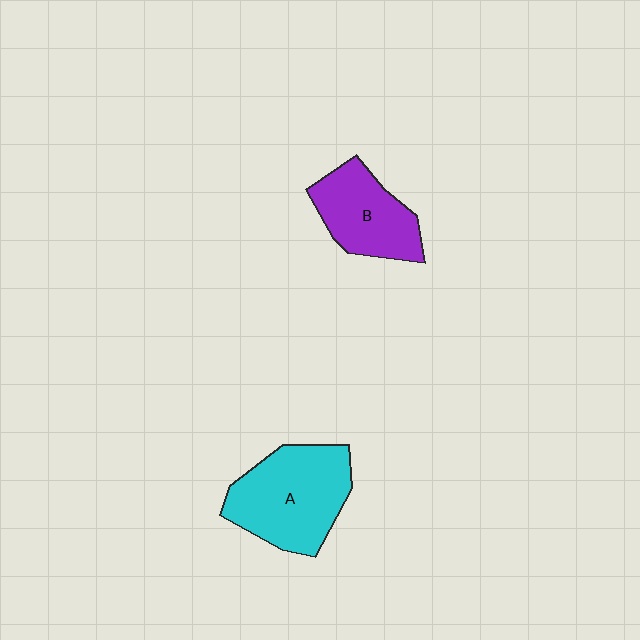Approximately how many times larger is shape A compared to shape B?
Approximately 1.4 times.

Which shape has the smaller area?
Shape B (purple).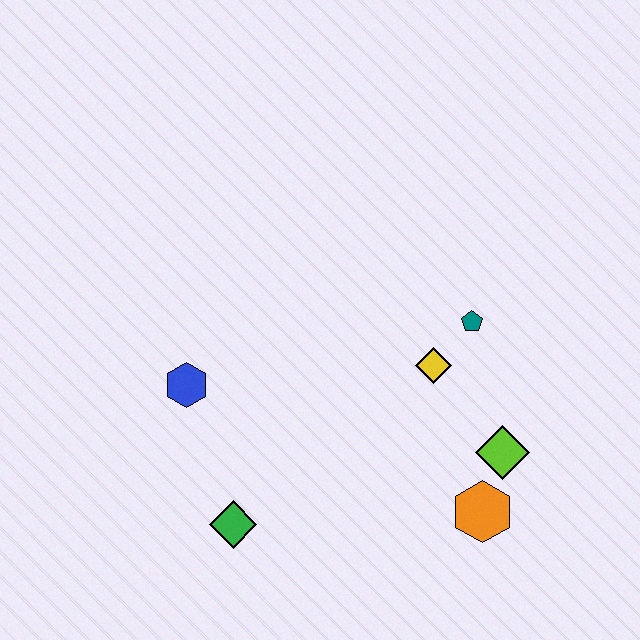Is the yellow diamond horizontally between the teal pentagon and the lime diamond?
No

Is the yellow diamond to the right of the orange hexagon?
No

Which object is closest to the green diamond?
The blue hexagon is closest to the green diamond.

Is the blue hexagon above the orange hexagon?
Yes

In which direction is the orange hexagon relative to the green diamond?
The orange hexagon is to the right of the green diamond.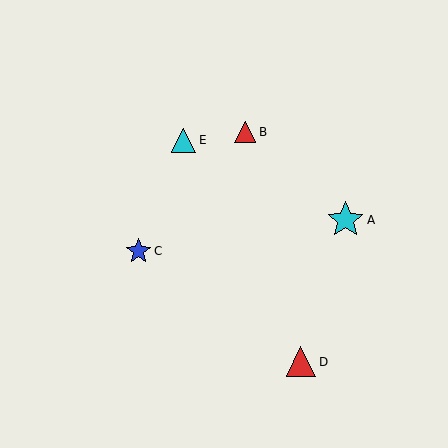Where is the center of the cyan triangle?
The center of the cyan triangle is at (184, 140).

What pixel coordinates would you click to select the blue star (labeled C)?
Click at (138, 251) to select the blue star C.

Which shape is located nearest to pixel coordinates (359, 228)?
The cyan star (labeled A) at (346, 220) is nearest to that location.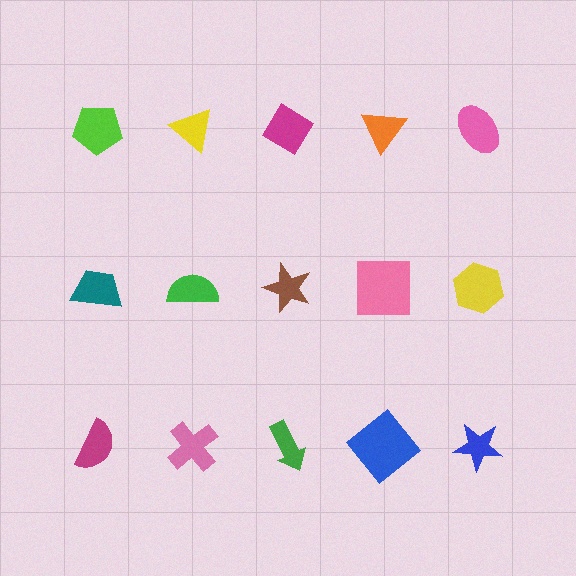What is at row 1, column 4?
An orange triangle.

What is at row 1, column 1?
A lime pentagon.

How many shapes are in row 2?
5 shapes.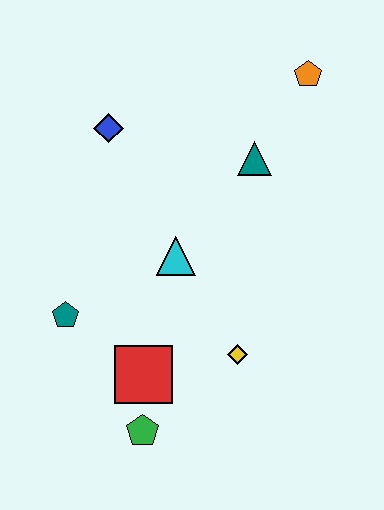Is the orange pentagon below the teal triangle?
No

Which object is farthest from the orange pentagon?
The green pentagon is farthest from the orange pentagon.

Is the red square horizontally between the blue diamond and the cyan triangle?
Yes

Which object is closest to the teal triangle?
The orange pentagon is closest to the teal triangle.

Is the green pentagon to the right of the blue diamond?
Yes